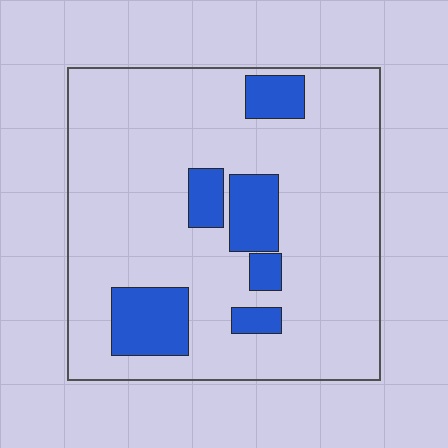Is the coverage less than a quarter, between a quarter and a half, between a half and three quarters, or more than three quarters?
Less than a quarter.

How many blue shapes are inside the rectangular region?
6.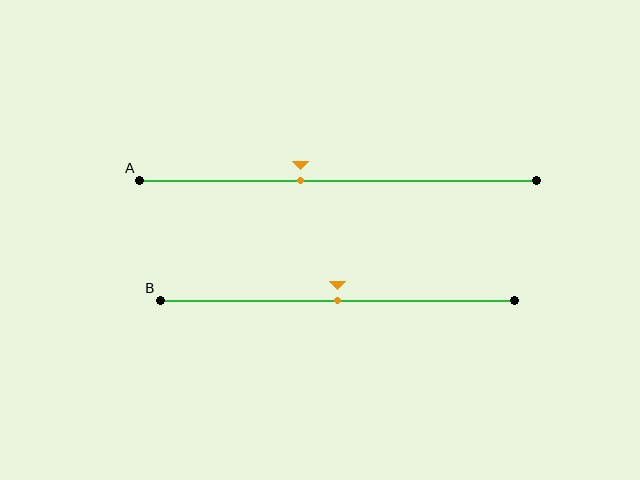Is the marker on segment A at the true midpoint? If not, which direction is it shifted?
No, the marker on segment A is shifted to the left by about 9% of the segment length.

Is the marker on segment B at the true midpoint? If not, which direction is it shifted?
Yes, the marker on segment B is at the true midpoint.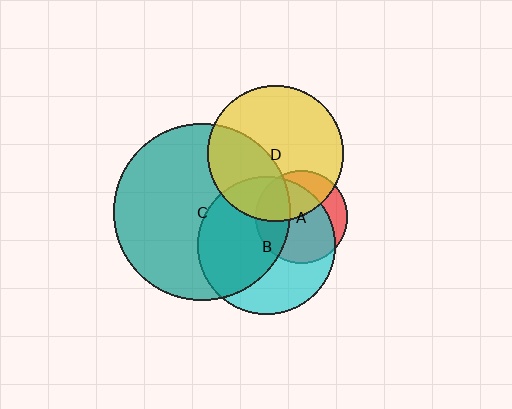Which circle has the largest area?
Circle C (teal).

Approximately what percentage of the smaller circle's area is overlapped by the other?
Approximately 20%.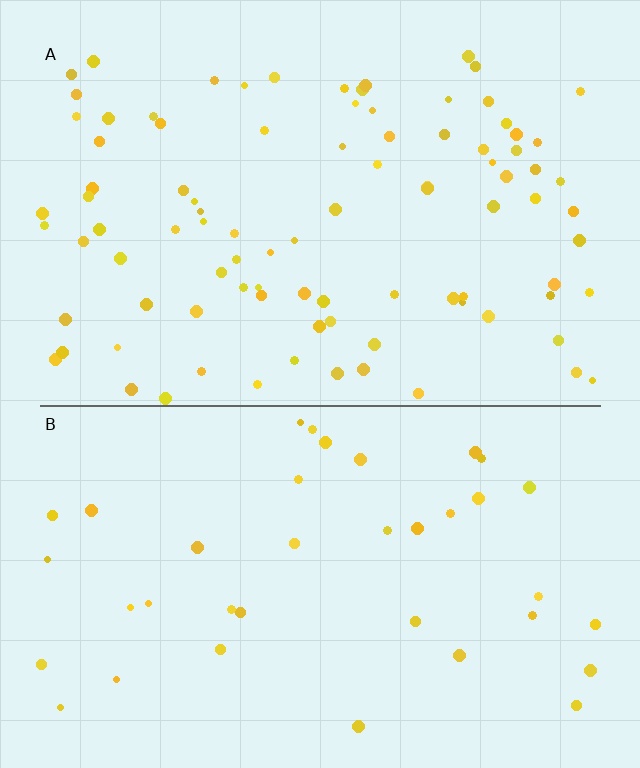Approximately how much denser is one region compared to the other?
Approximately 2.5× — region A over region B.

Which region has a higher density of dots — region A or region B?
A (the top).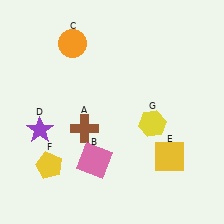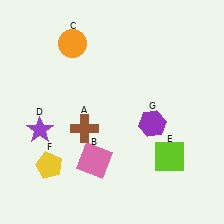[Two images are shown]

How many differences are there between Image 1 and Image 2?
There are 2 differences between the two images.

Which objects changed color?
E changed from yellow to lime. G changed from yellow to purple.